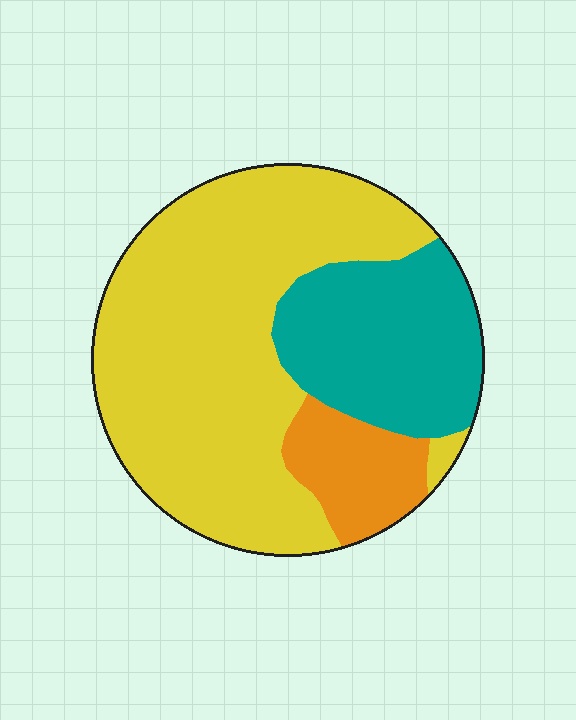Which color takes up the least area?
Orange, at roughly 10%.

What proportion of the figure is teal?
Teal covers roughly 25% of the figure.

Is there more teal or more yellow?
Yellow.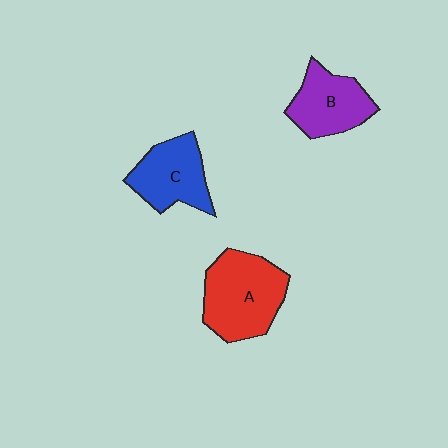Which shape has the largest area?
Shape A (red).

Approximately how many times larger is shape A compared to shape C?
Approximately 1.3 times.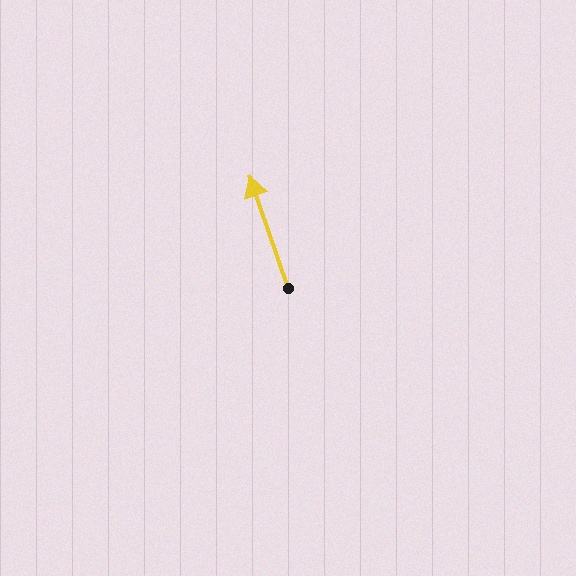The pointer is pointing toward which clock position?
Roughly 11 o'clock.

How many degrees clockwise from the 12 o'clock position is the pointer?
Approximately 341 degrees.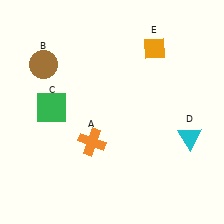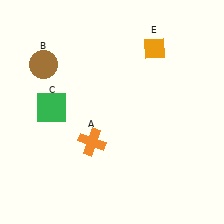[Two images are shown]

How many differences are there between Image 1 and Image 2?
There is 1 difference between the two images.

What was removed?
The cyan triangle (D) was removed in Image 2.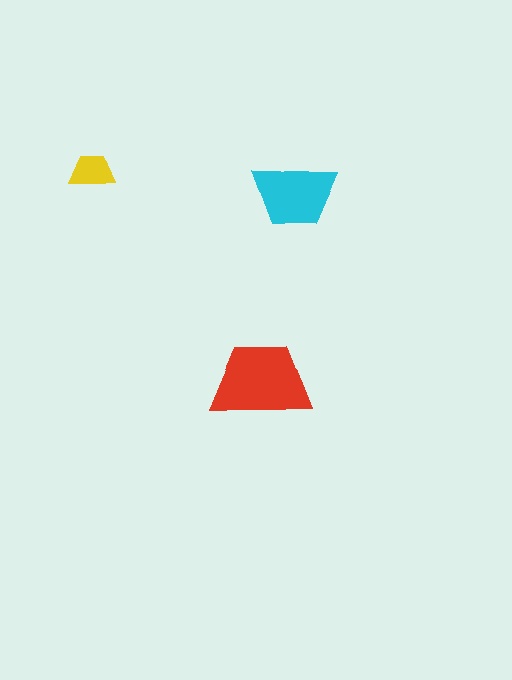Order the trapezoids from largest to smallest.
the red one, the cyan one, the yellow one.